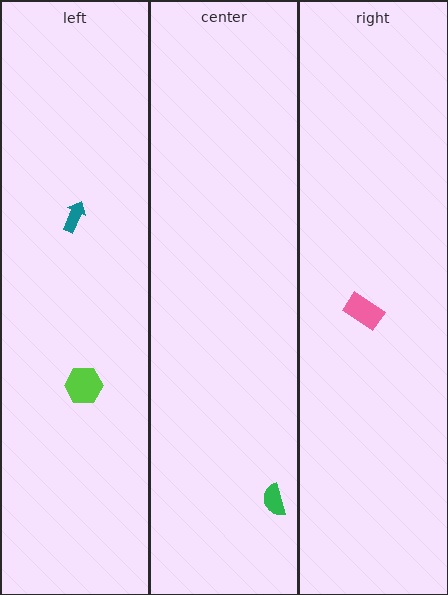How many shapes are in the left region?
2.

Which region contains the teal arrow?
The left region.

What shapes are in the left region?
The lime hexagon, the teal arrow.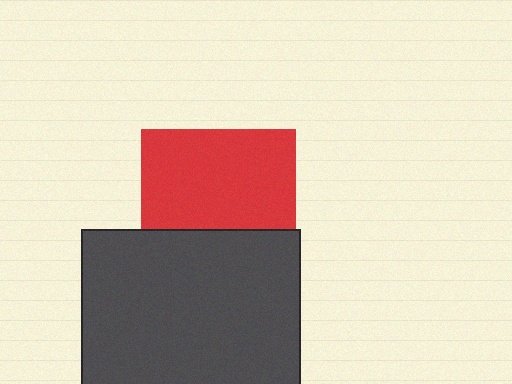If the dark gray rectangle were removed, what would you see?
You would see the complete red square.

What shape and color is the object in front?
The object in front is a dark gray rectangle.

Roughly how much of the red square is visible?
About half of it is visible (roughly 65%).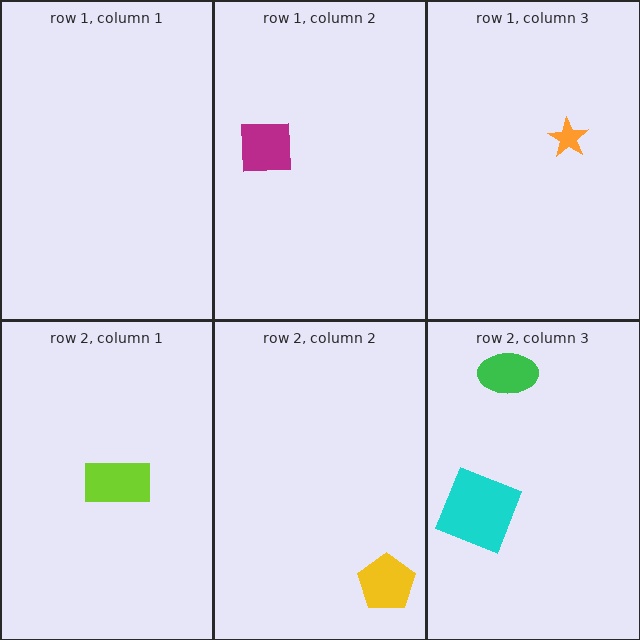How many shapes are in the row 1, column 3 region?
1.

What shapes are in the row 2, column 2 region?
The yellow pentagon.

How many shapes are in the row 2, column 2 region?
1.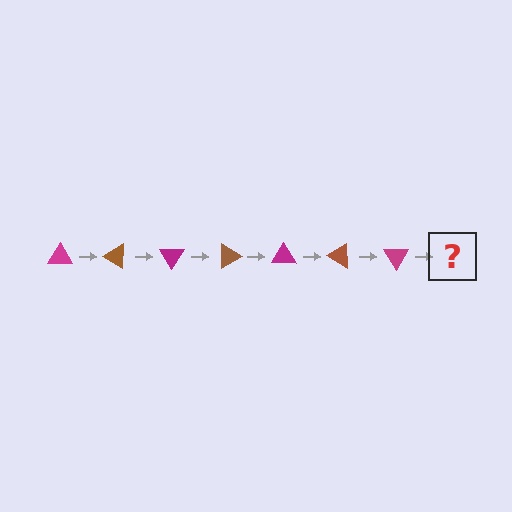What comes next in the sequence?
The next element should be a brown triangle, rotated 210 degrees from the start.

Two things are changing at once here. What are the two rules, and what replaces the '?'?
The two rules are that it rotates 30 degrees each step and the color cycles through magenta and brown. The '?' should be a brown triangle, rotated 210 degrees from the start.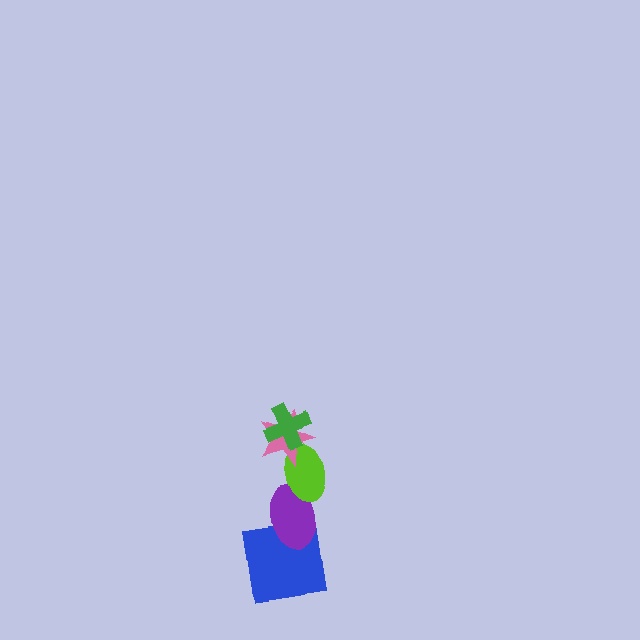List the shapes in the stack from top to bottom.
From top to bottom: the green cross, the pink star, the lime ellipse, the purple ellipse, the blue square.